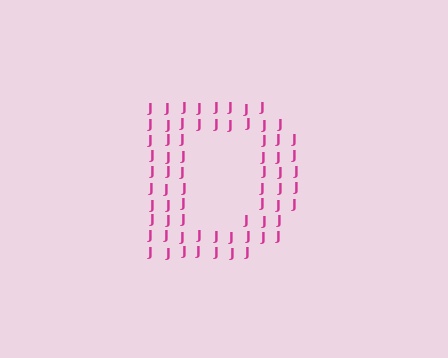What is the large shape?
The large shape is the letter D.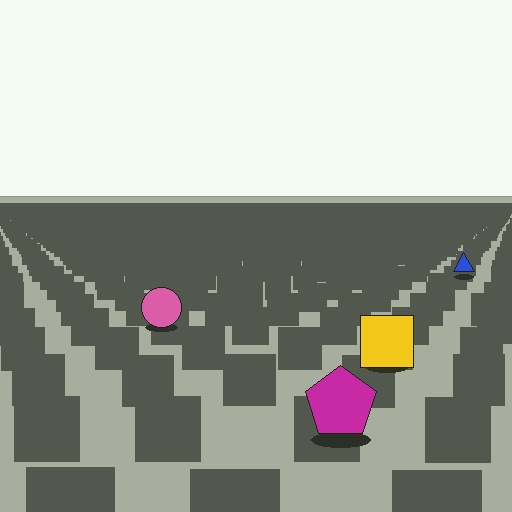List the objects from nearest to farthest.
From nearest to farthest: the magenta pentagon, the yellow square, the pink circle, the blue triangle.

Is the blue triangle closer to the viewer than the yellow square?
No. The yellow square is closer — you can tell from the texture gradient: the ground texture is coarser near it.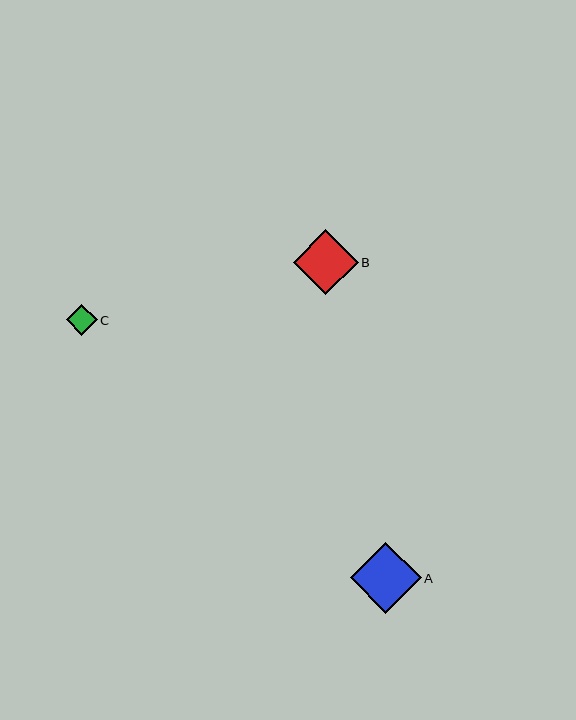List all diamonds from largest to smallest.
From largest to smallest: A, B, C.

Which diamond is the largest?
Diamond A is the largest with a size of approximately 71 pixels.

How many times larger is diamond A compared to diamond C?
Diamond A is approximately 2.3 times the size of diamond C.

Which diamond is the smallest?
Diamond C is the smallest with a size of approximately 31 pixels.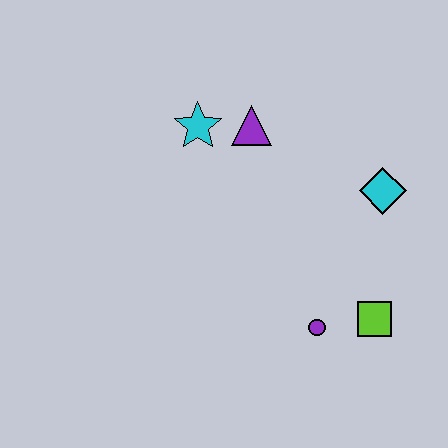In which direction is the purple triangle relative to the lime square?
The purple triangle is above the lime square.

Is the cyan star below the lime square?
No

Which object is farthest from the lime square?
The cyan star is farthest from the lime square.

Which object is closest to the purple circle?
The lime square is closest to the purple circle.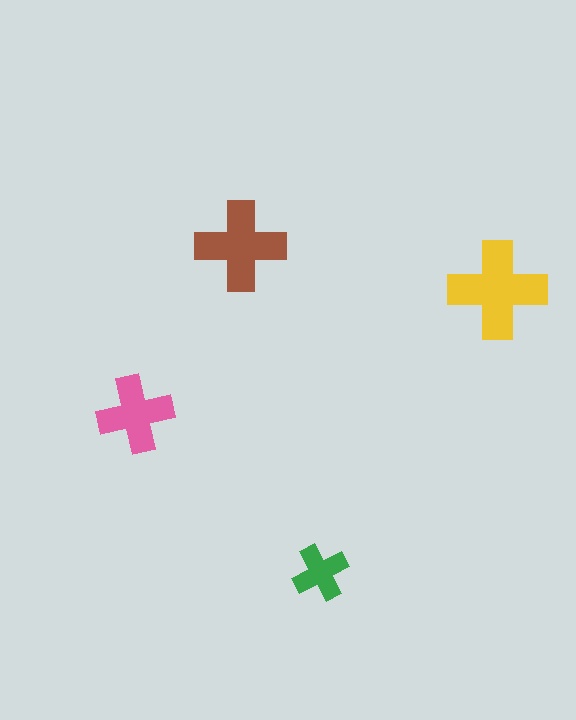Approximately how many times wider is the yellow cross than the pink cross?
About 1.5 times wider.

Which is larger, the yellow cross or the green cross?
The yellow one.